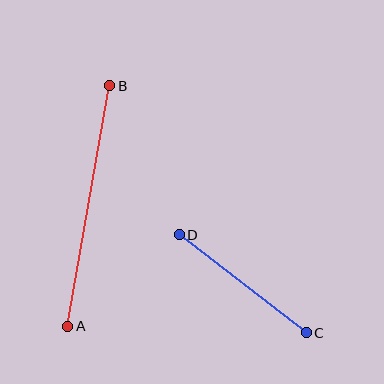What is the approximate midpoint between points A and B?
The midpoint is at approximately (89, 206) pixels.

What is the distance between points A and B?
The distance is approximately 244 pixels.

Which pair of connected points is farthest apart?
Points A and B are farthest apart.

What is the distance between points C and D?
The distance is approximately 160 pixels.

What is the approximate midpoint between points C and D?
The midpoint is at approximately (243, 284) pixels.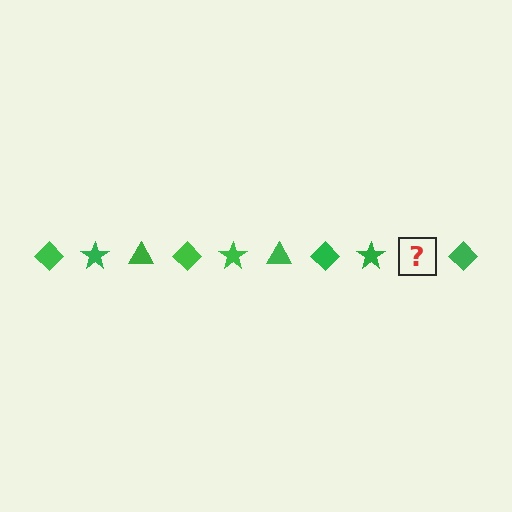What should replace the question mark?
The question mark should be replaced with a green triangle.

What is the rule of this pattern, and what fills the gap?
The rule is that the pattern cycles through diamond, star, triangle shapes in green. The gap should be filled with a green triangle.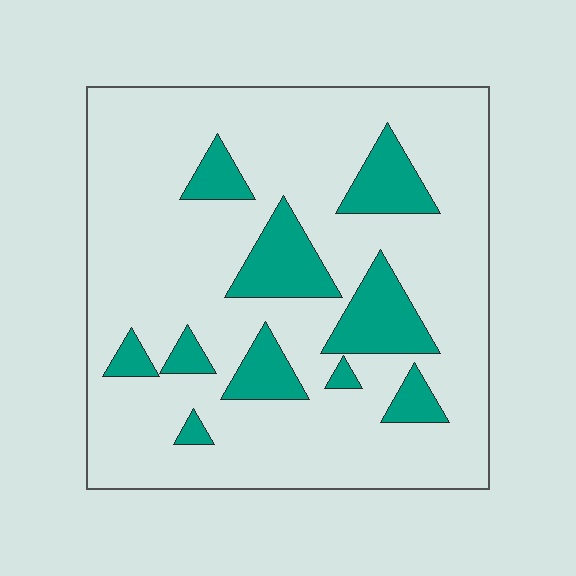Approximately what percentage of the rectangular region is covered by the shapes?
Approximately 20%.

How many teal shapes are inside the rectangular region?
10.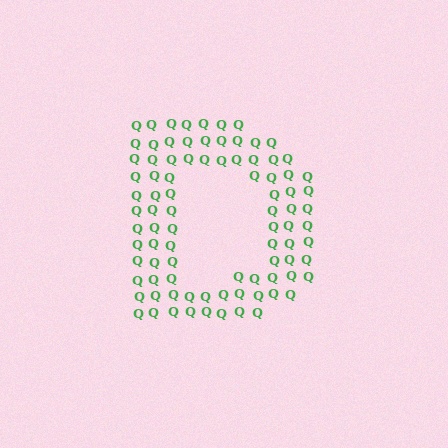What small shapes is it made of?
It is made of small letter Q's.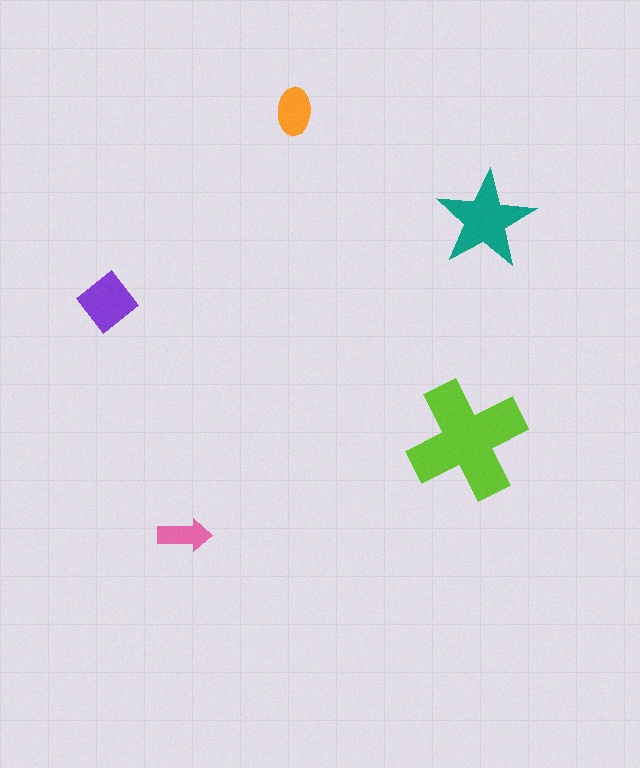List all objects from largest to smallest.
The lime cross, the teal star, the purple diamond, the orange ellipse, the pink arrow.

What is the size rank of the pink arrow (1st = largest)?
5th.